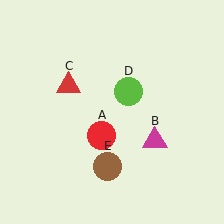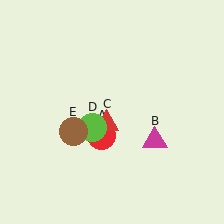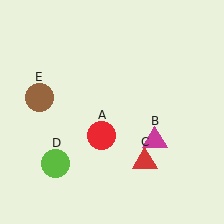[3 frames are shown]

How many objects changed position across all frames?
3 objects changed position: red triangle (object C), lime circle (object D), brown circle (object E).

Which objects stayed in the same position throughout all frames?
Red circle (object A) and magenta triangle (object B) remained stationary.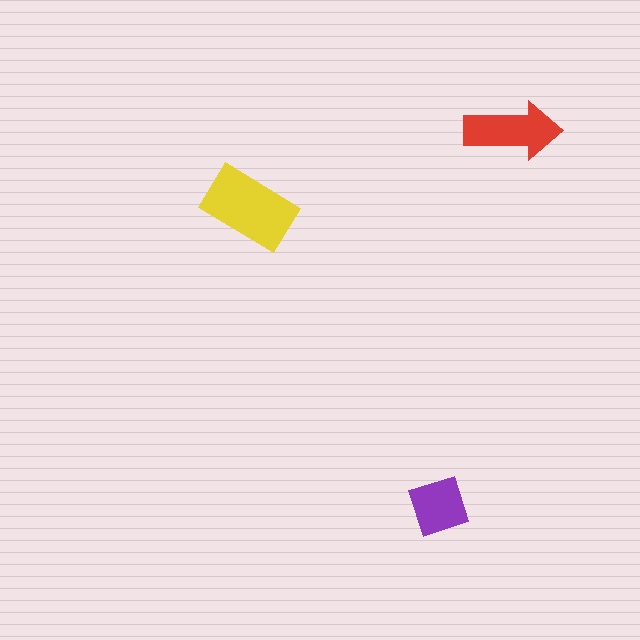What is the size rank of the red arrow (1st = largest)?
2nd.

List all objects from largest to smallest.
The yellow rectangle, the red arrow, the purple square.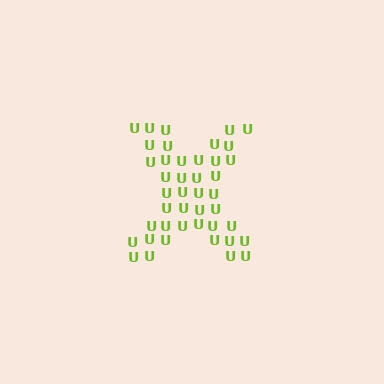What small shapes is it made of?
It is made of small letter U's.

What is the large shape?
The large shape is the letter X.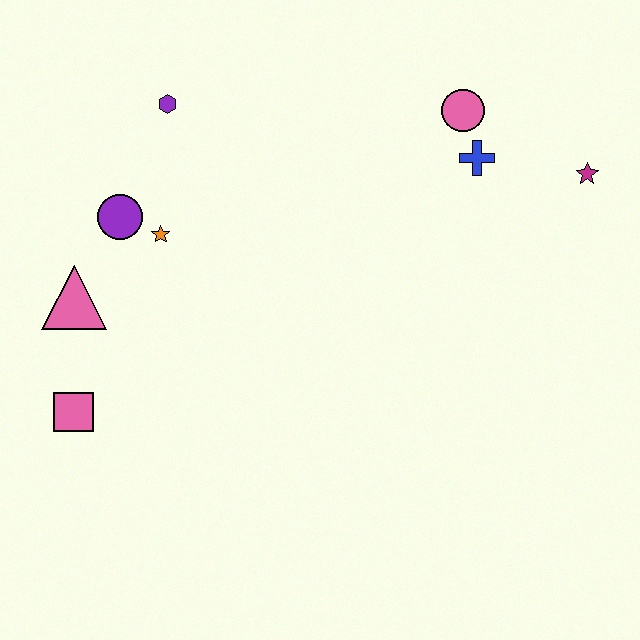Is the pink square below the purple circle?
Yes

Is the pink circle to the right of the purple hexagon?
Yes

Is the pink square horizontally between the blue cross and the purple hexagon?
No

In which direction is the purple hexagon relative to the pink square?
The purple hexagon is above the pink square.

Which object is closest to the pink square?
The pink triangle is closest to the pink square.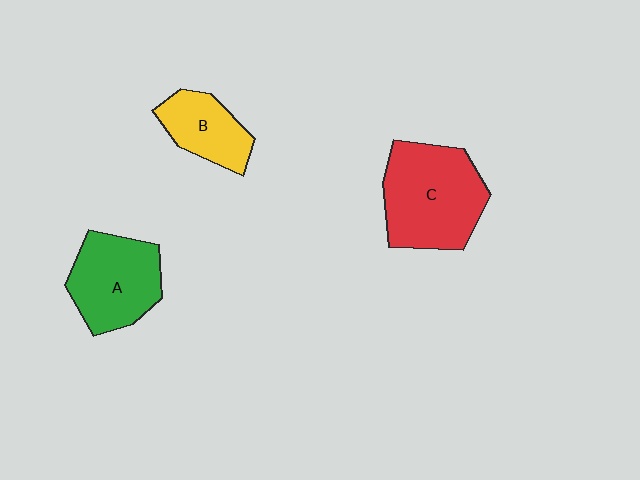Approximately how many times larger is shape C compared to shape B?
Approximately 1.9 times.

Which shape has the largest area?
Shape C (red).